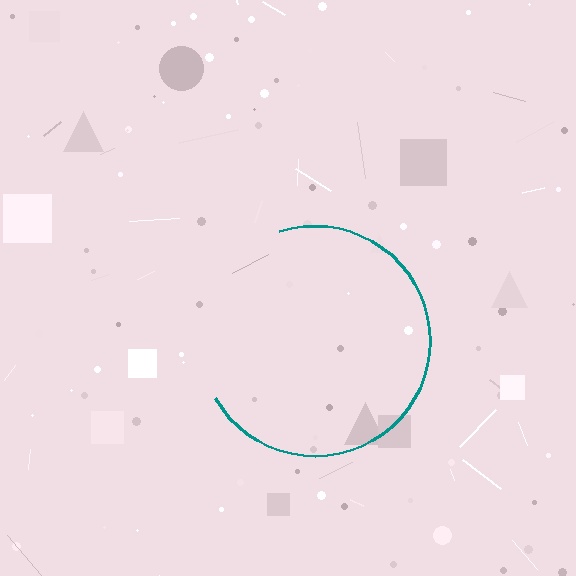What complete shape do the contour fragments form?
The contour fragments form a circle.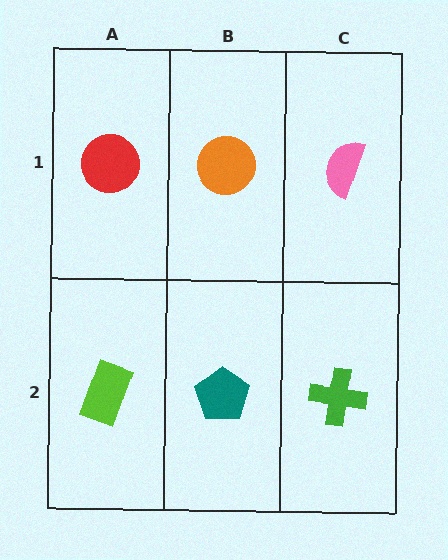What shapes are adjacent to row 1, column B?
A teal pentagon (row 2, column B), a red circle (row 1, column A), a pink semicircle (row 1, column C).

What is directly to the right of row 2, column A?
A teal pentagon.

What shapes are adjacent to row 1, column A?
A lime rectangle (row 2, column A), an orange circle (row 1, column B).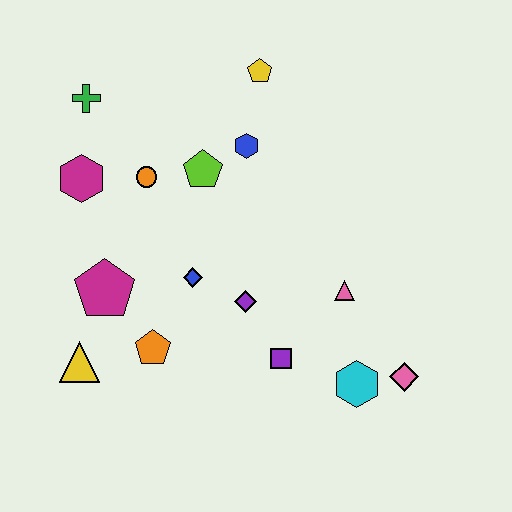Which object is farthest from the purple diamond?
The green cross is farthest from the purple diamond.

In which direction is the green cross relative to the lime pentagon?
The green cross is to the left of the lime pentagon.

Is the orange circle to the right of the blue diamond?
No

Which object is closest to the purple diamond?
The blue diamond is closest to the purple diamond.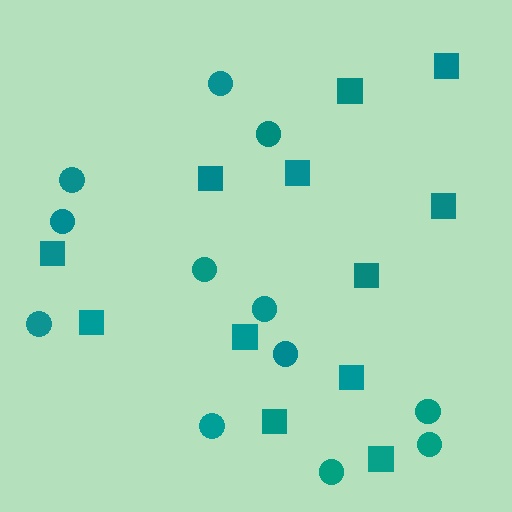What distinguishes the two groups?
There are 2 groups: one group of circles (12) and one group of squares (12).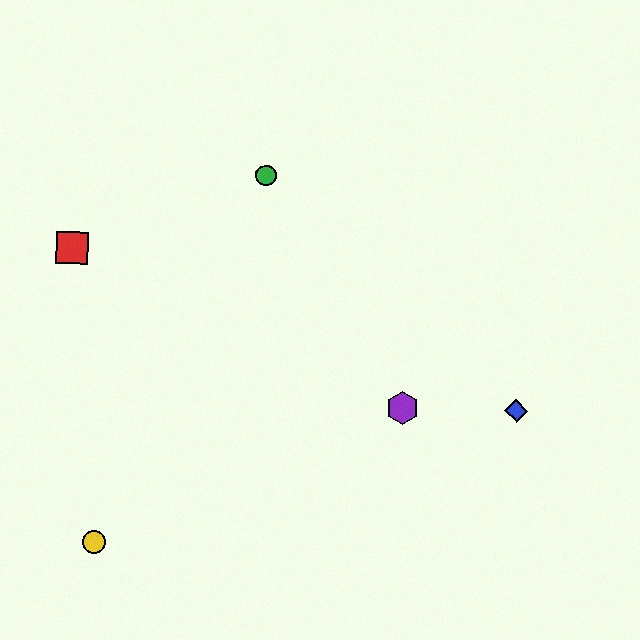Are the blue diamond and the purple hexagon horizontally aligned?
Yes, both are at y≈411.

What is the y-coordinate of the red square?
The red square is at y≈248.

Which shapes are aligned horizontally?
The blue diamond, the purple hexagon are aligned horizontally.